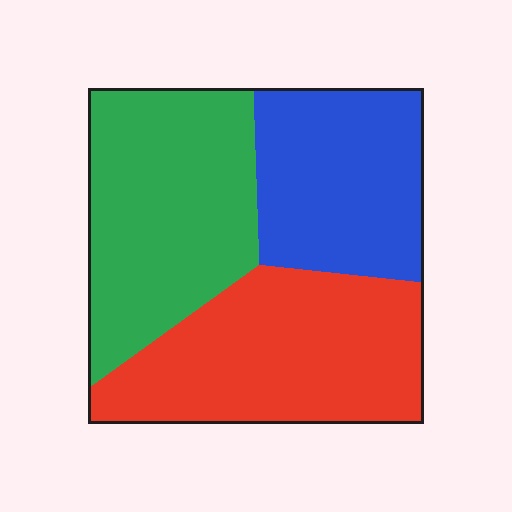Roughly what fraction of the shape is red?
Red covers roughly 35% of the shape.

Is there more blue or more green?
Green.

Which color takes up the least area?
Blue, at roughly 30%.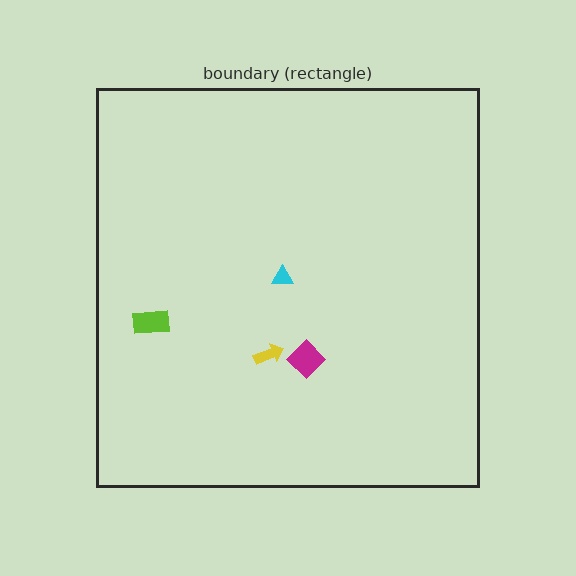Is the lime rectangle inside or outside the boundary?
Inside.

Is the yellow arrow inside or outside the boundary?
Inside.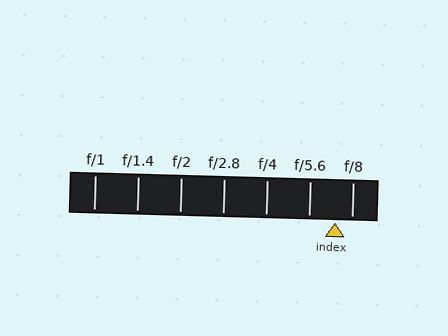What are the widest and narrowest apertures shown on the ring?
The widest aperture shown is f/1 and the narrowest is f/8.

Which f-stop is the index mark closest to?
The index mark is closest to f/8.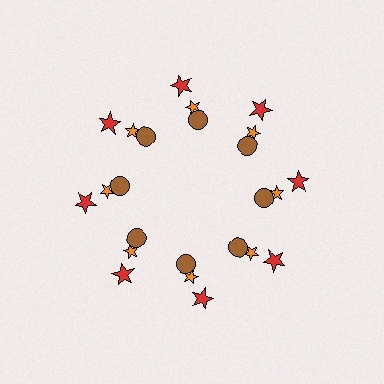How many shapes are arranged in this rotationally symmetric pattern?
There are 24 shapes, arranged in 8 groups of 3.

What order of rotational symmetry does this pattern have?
This pattern has 8-fold rotational symmetry.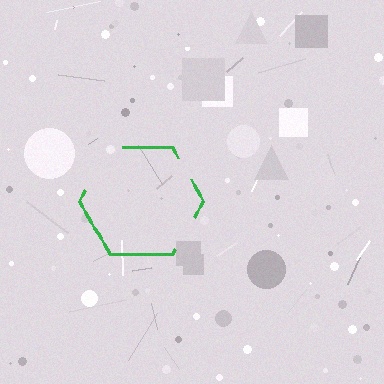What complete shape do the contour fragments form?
The contour fragments form a hexagon.